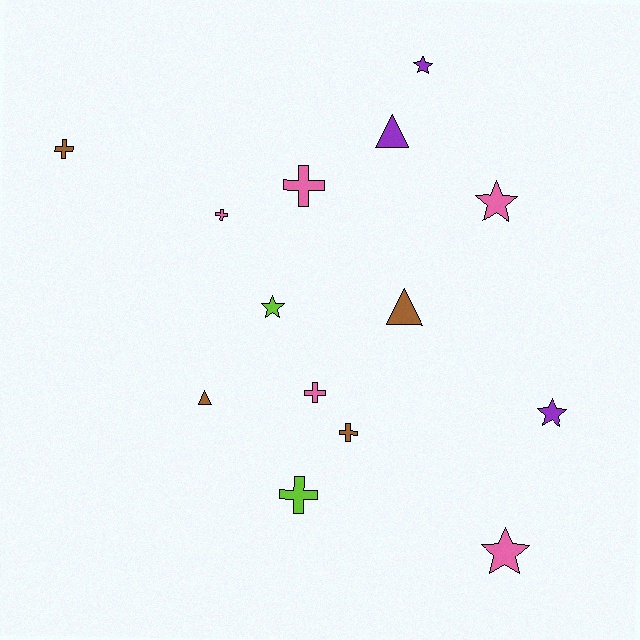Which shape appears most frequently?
Cross, with 6 objects.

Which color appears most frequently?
Pink, with 5 objects.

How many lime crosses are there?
There is 1 lime cross.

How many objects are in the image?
There are 14 objects.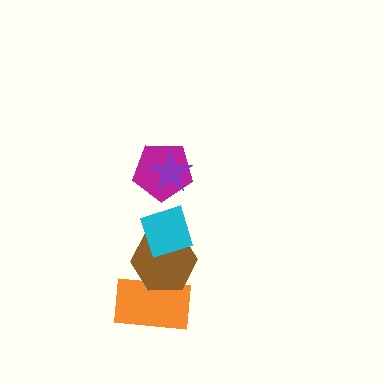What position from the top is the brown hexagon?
The brown hexagon is 4th from the top.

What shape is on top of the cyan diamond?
The magenta pentagon is on top of the cyan diamond.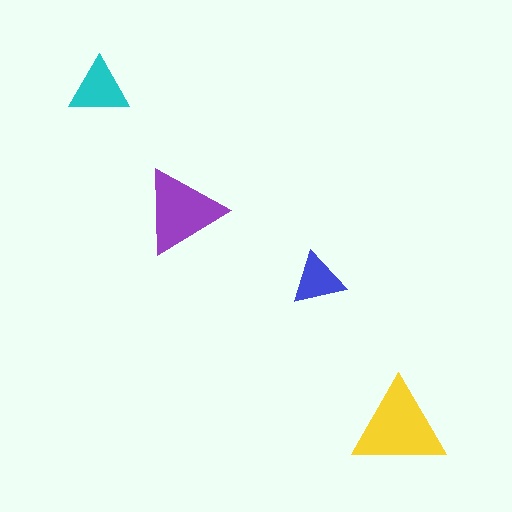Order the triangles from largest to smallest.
the yellow one, the purple one, the cyan one, the blue one.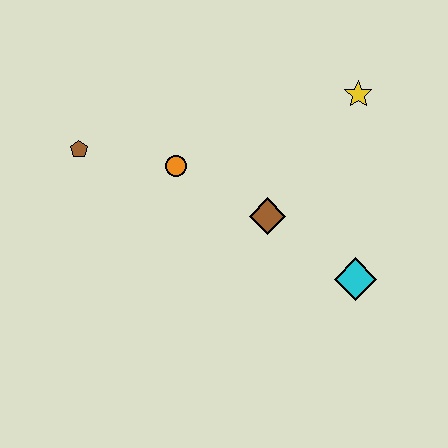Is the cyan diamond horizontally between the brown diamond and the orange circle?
No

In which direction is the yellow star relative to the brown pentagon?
The yellow star is to the right of the brown pentagon.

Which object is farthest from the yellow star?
The brown pentagon is farthest from the yellow star.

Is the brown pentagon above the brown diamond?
Yes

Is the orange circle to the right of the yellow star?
No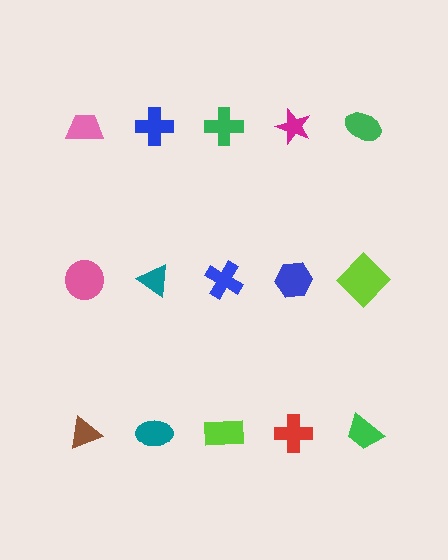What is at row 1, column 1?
A pink trapezoid.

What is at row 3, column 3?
A lime rectangle.